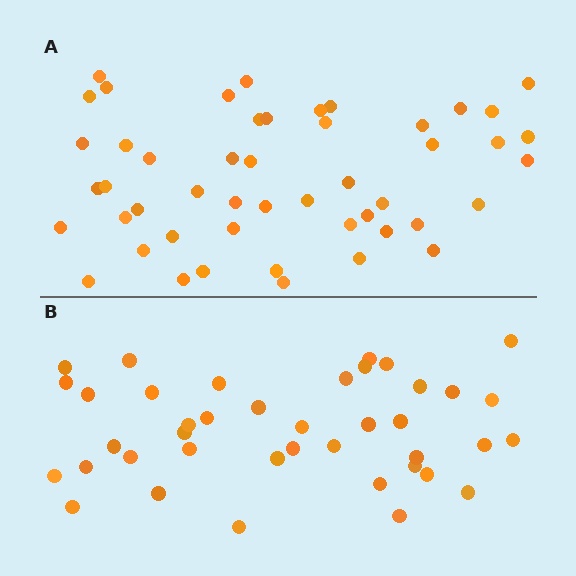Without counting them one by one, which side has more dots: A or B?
Region A (the top region) has more dots.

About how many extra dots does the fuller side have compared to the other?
Region A has roughly 8 or so more dots than region B.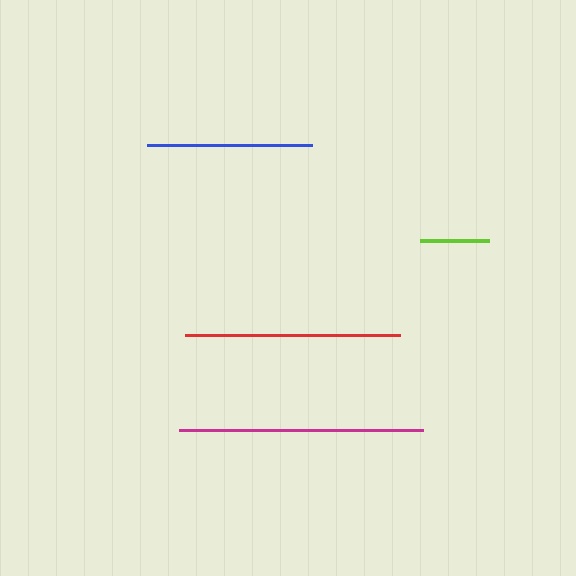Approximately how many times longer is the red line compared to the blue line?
The red line is approximately 1.3 times the length of the blue line.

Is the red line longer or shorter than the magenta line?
The magenta line is longer than the red line.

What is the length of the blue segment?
The blue segment is approximately 165 pixels long.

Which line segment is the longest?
The magenta line is the longest at approximately 244 pixels.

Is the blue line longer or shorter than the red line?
The red line is longer than the blue line.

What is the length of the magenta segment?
The magenta segment is approximately 244 pixels long.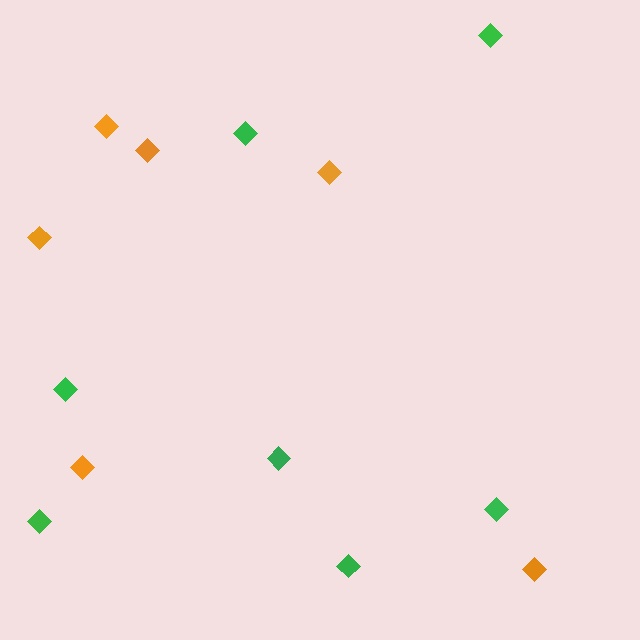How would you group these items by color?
There are 2 groups: one group of orange diamonds (6) and one group of green diamonds (7).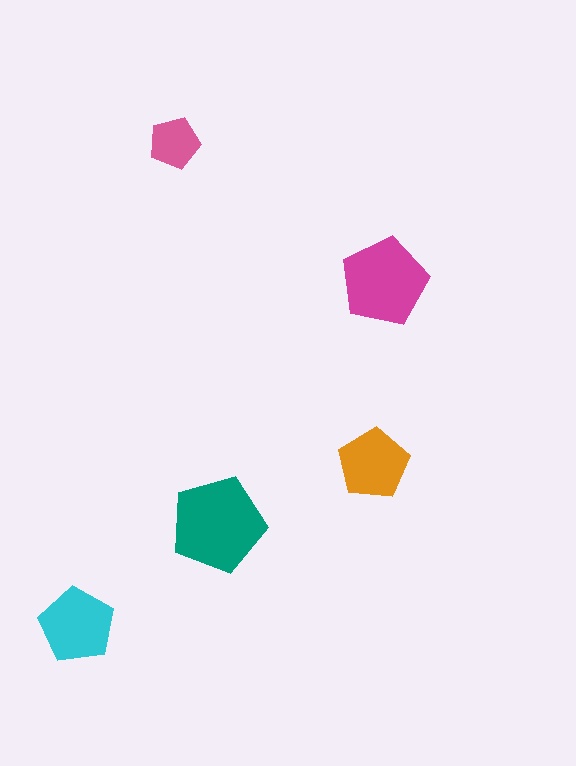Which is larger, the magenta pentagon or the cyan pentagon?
The magenta one.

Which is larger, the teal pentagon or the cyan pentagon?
The teal one.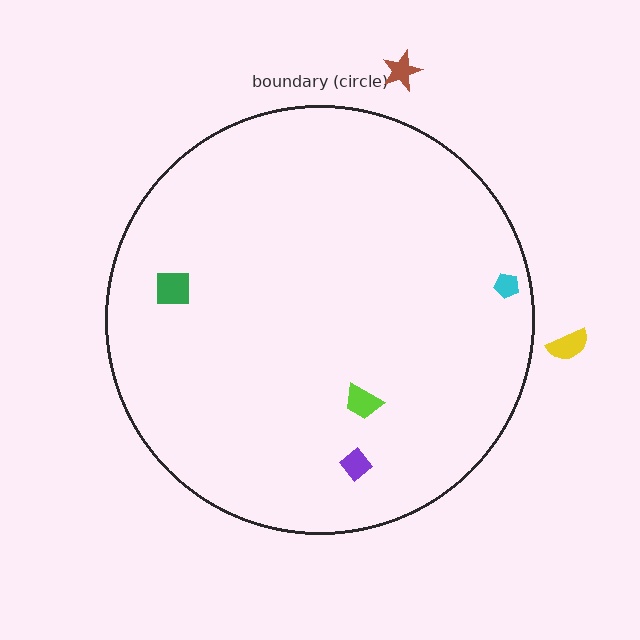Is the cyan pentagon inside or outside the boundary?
Inside.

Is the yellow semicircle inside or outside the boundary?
Outside.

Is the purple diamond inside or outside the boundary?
Inside.